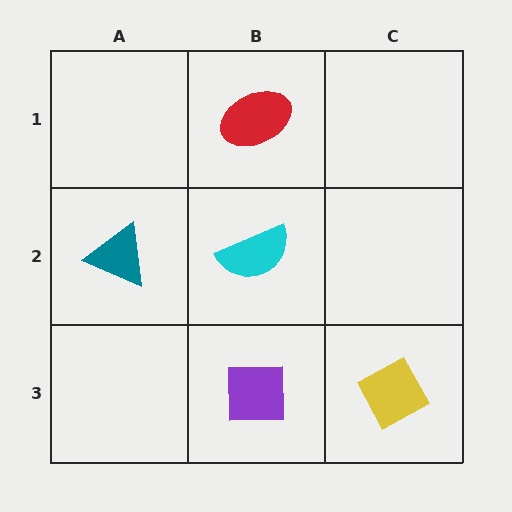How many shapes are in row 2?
2 shapes.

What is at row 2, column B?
A cyan semicircle.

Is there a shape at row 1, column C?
No, that cell is empty.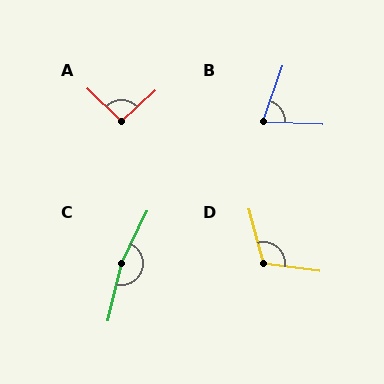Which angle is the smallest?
B, at approximately 73 degrees.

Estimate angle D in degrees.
Approximately 113 degrees.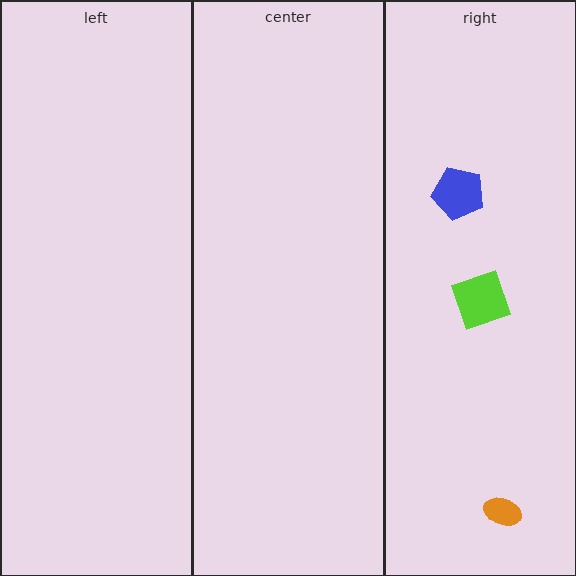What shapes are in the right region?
The blue pentagon, the lime square, the orange ellipse.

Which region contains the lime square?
The right region.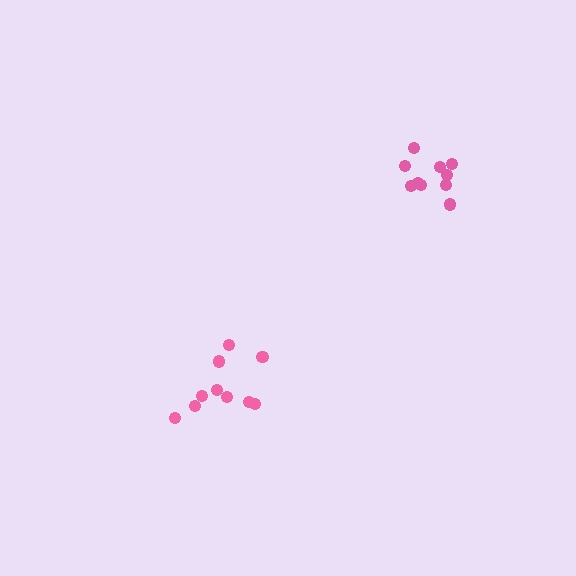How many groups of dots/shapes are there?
There are 2 groups.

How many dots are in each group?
Group 1: 10 dots, Group 2: 10 dots (20 total).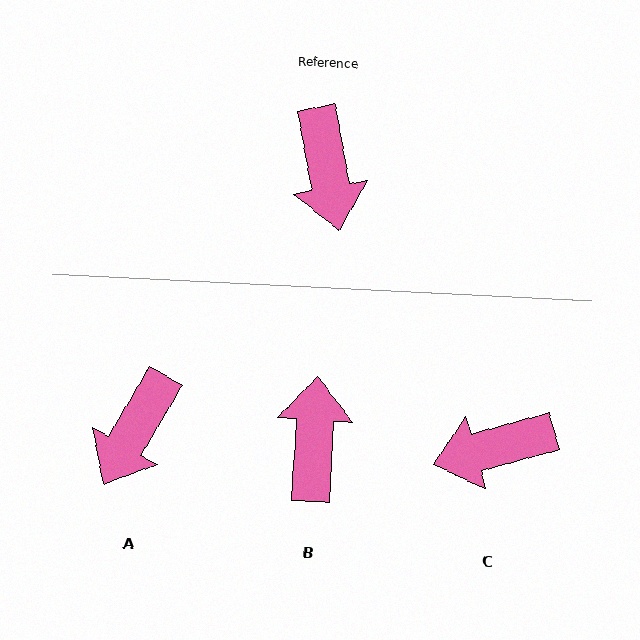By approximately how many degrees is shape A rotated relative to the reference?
Approximately 41 degrees clockwise.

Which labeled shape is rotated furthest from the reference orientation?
B, about 166 degrees away.